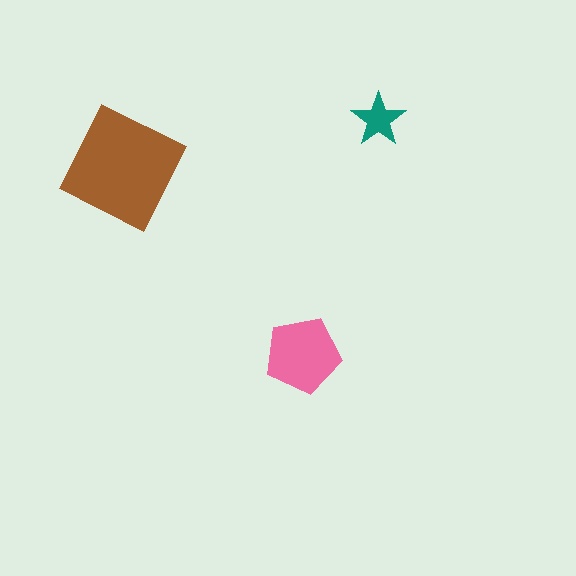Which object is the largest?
The brown square.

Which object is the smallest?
The teal star.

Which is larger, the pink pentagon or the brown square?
The brown square.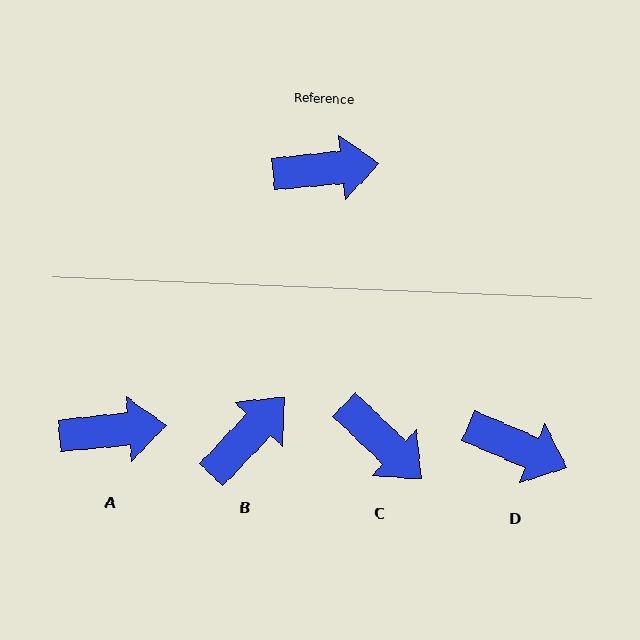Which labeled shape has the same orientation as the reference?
A.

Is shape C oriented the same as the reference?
No, it is off by about 49 degrees.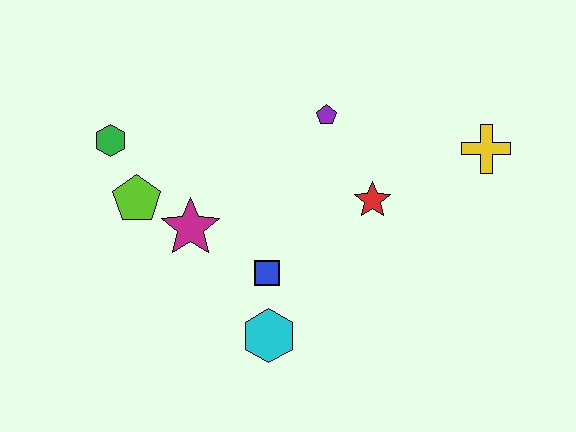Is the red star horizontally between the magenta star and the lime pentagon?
No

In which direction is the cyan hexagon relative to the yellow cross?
The cyan hexagon is to the left of the yellow cross.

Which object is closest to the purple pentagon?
The red star is closest to the purple pentagon.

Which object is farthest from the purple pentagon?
The cyan hexagon is farthest from the purple pentagon.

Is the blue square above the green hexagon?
No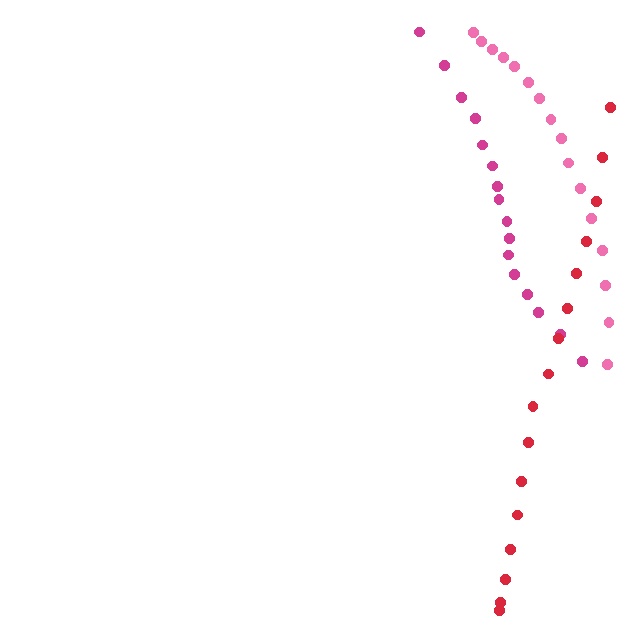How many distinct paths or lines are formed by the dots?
There are 3 distinct paths.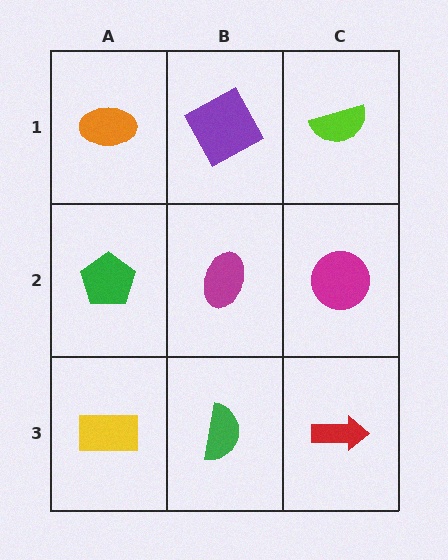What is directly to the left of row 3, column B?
A yellow rectangle.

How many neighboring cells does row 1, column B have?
3.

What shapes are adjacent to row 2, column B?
A purple square (row 1, column B), a green semicircle (row 3, column B), a green pentagon (row 2, column A), a magenta circle (row 2, column C).